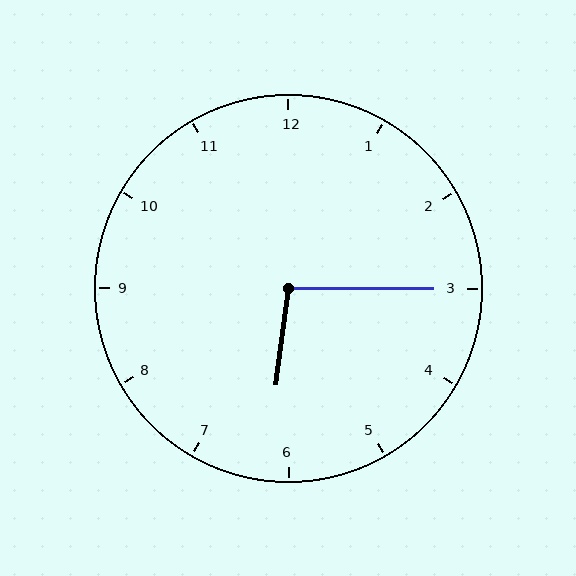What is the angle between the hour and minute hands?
Approximately 98 degrees.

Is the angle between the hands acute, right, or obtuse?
It is obtuse.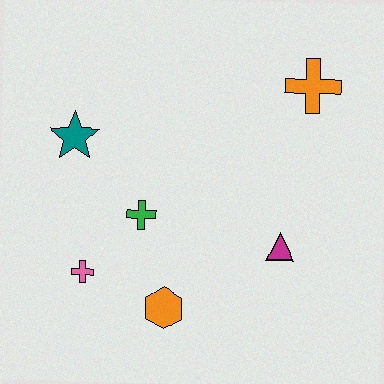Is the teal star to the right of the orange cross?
No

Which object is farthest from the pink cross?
The orange cross is farthest from the pink cross.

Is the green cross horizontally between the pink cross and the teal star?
No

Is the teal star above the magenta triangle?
Yes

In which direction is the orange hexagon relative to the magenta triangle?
The orange hexagon is to the left of the magenta triangle.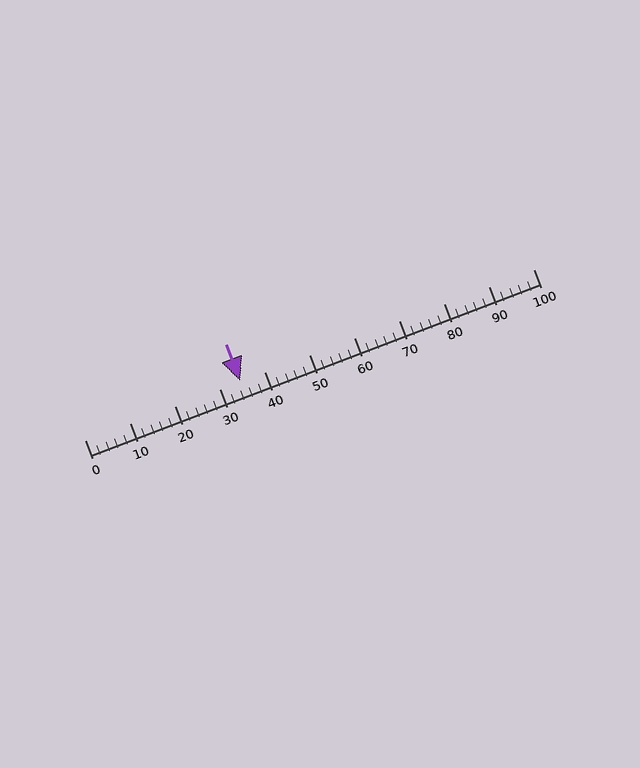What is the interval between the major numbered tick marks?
The major tick marks are spaced 10 units apart.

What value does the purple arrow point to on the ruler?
The purple arrow points to approximately 35.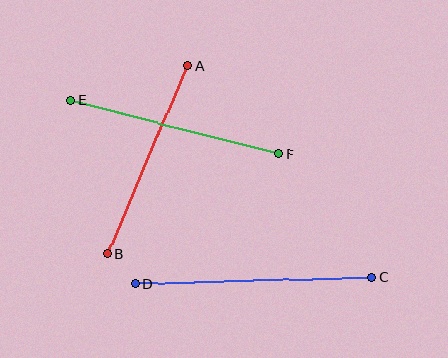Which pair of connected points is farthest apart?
Points C and D are farthest apart.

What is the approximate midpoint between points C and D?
The midpoint is at approximately (254, 281) pixels.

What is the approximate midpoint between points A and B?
The midpoint is at approximately (148, 160) pixels.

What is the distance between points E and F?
The distance is approximately 216 pixels.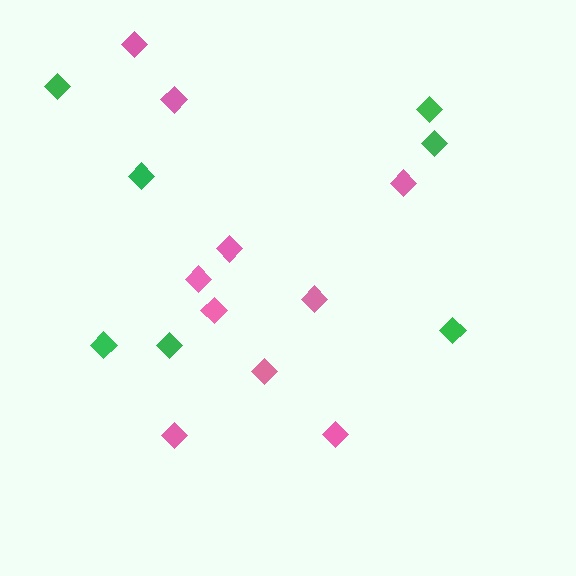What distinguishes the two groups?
There are 2 groups: one group of pink diamonds (10) and one group of green diamonds (7).